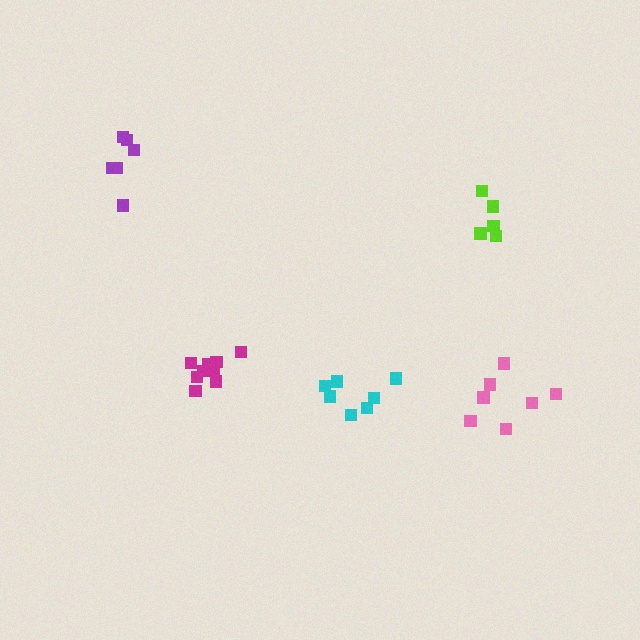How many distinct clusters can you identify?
There are 5 distinct clusters.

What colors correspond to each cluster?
The clusters are colored: magenta, purple, lime, cyan, pink.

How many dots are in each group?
Group 1: 9 dots, Group 2: 6 dots, Group 3: 5 dots, Group 4: 7 dots, Group 5: 7 dots (34 total).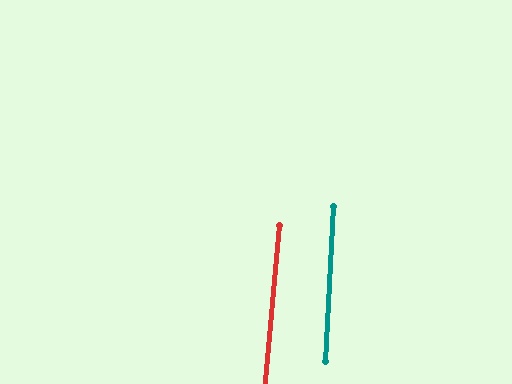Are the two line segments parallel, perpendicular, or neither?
Parallel — their directions differ by only 2.0°.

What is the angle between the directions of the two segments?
Approximately 2 degrees.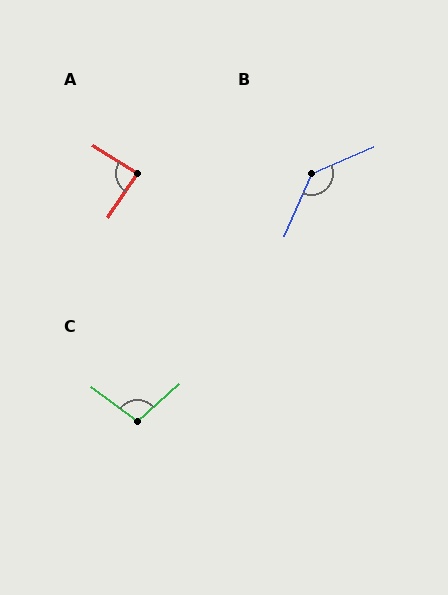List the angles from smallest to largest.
A (89°), C (102°), B (137°).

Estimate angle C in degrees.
Approximately 102 degrees.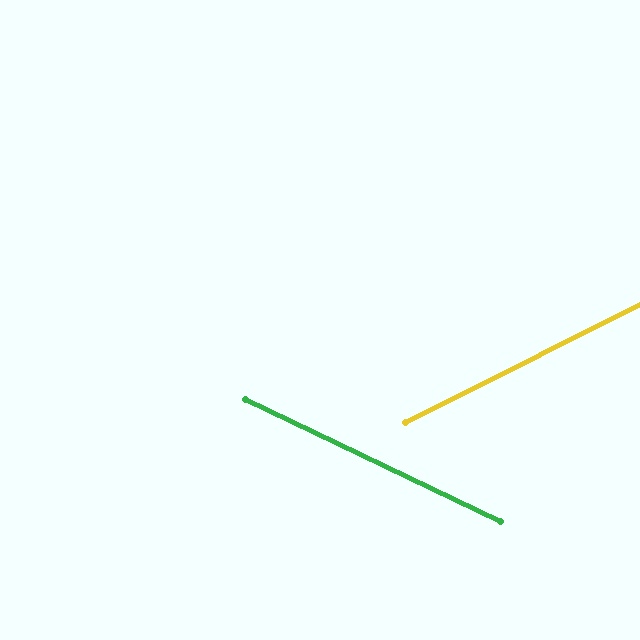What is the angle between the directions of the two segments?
Approximately 52 degrees.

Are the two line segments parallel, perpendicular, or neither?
Neither parallel nor perpendicular — they differ by about 52°.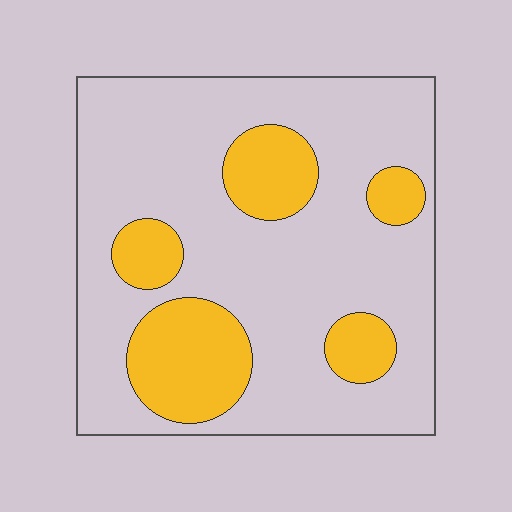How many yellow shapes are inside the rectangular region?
5.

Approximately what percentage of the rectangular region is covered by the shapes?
Approximately 25%.